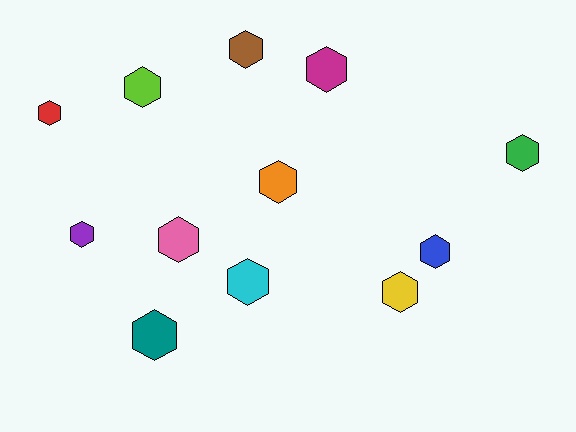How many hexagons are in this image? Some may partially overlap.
There are 12 hexagons.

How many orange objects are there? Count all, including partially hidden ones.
There is 1 orange object.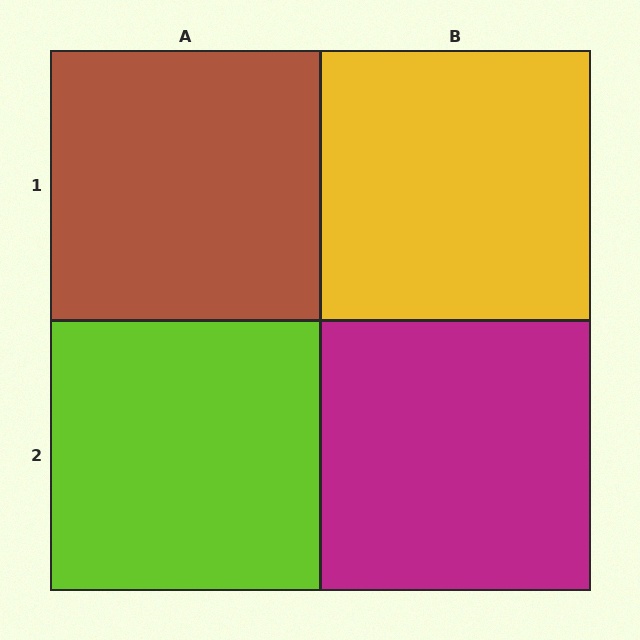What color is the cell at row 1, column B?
Yellow.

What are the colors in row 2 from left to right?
Lime, magenta.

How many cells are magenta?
1 cell is magenta.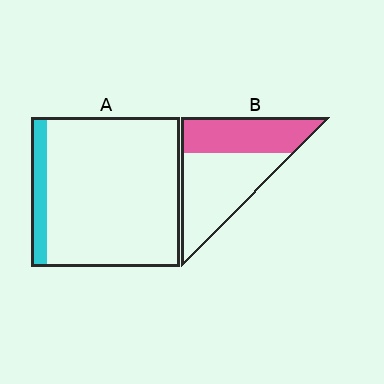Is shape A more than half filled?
No.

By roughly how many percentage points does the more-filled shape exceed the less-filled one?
By roughly 30 percentage points (B over A).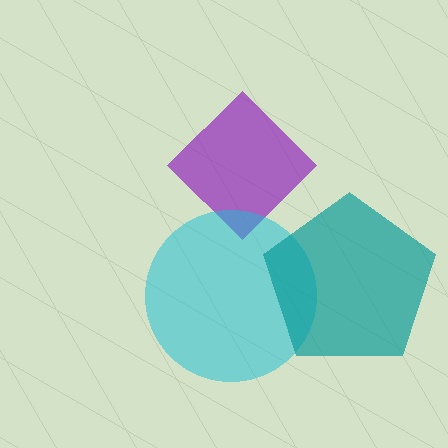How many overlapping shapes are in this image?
There are 3 overlapping shapes in the image.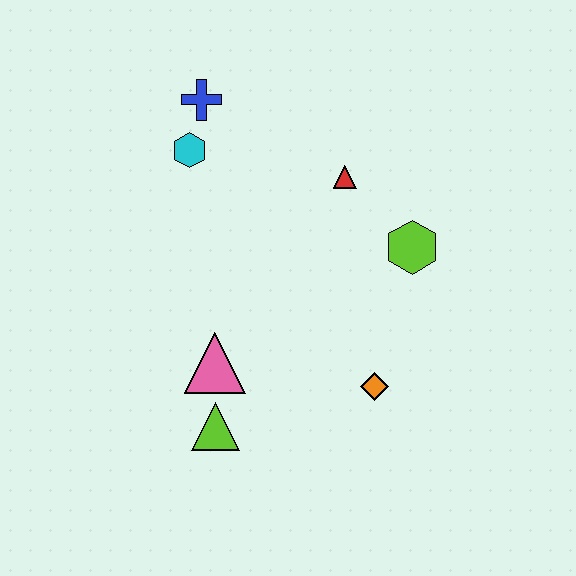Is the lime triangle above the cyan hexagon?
No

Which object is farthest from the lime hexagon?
The lime triangle is farthest from the lime hexagon.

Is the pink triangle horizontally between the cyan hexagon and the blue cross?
No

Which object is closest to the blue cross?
The cyan hexagon is closest to the blue cross.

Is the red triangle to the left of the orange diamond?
Yes